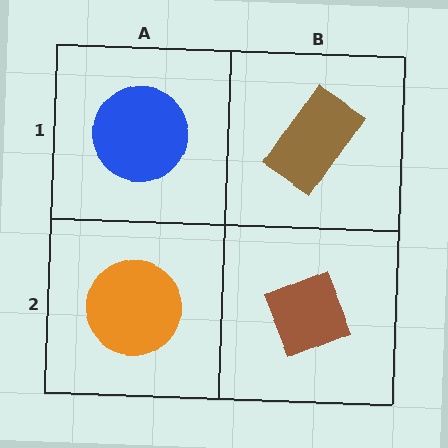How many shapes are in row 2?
2 shapes.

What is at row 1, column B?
A brown rectangle.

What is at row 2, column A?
An orange circle.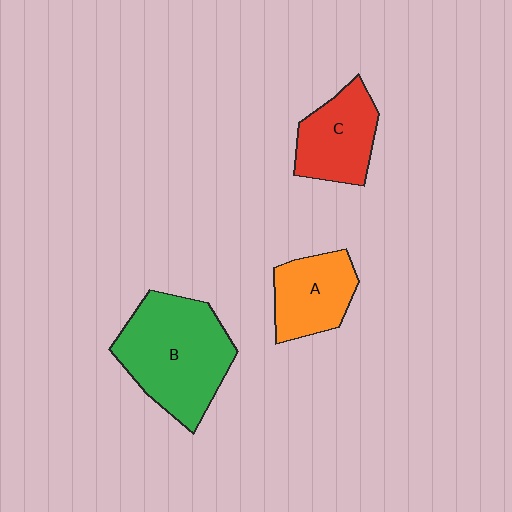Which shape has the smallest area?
Shape A (orange).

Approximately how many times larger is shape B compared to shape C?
Approximately 1.7 times.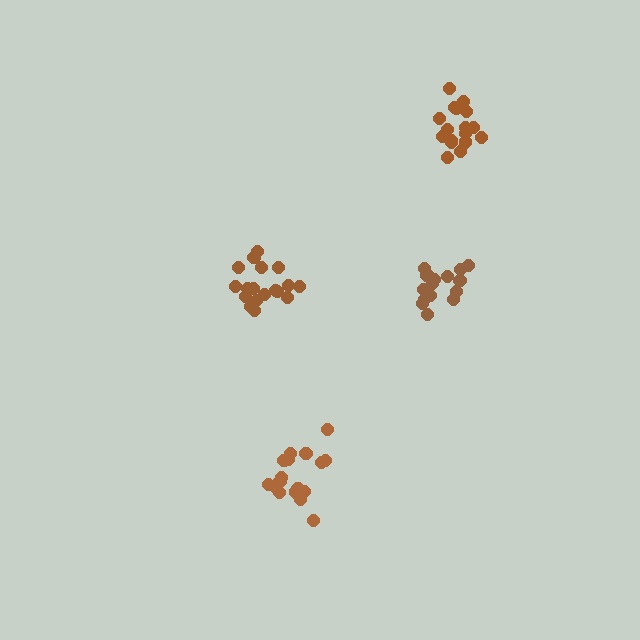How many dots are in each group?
Group 1: 18 dots, Group 2: 18 dots, Group 3: 16 dots, Group 4: 17 dots (69 total).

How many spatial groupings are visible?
There are 4 spatial groupings.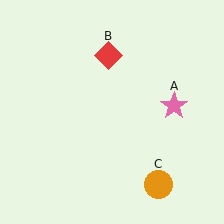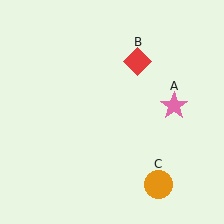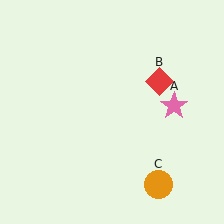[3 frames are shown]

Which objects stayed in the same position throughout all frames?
Pink star (object A) and orange circle (object C) remained stationary.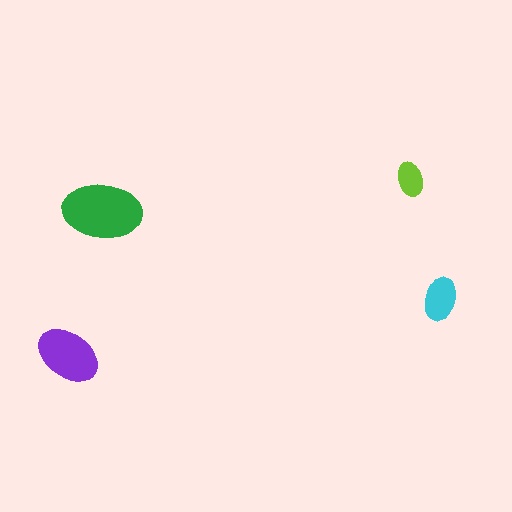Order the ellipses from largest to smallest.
the green one, the purple one, the cyan one, the lime one.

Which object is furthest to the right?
The cyan ellipse is rightmost.